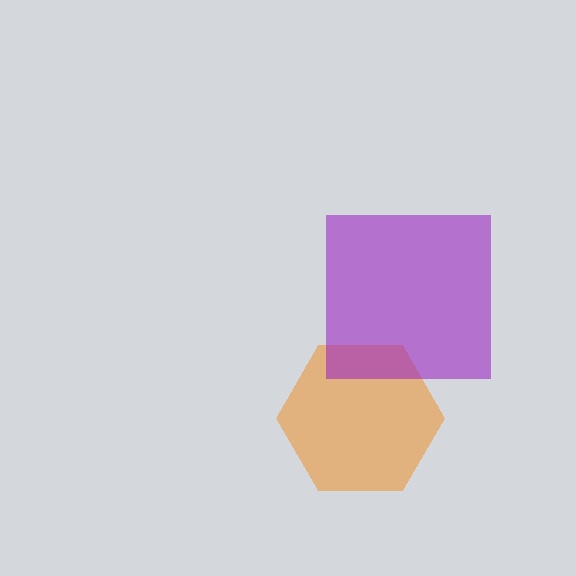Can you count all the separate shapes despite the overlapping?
Yes, there are 2 separate shapes.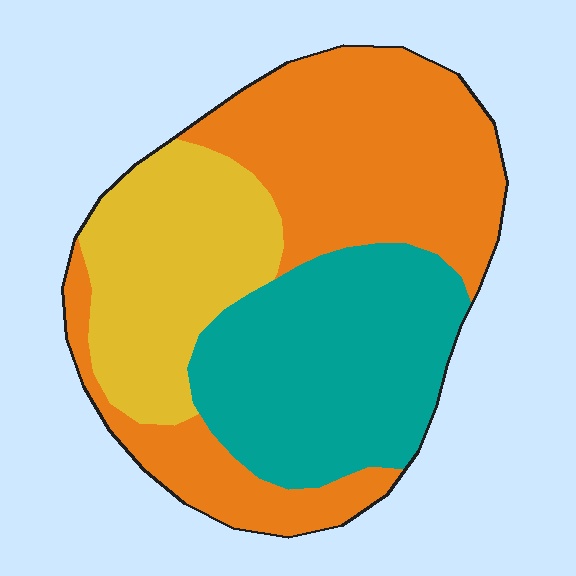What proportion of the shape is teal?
Teal covers around 30% of the shape.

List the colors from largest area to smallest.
From largest to smallest: orange, teal, yellow.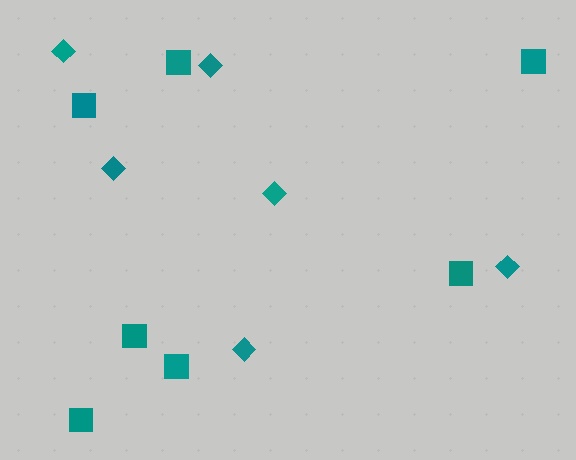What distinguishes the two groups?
There are 2 groups: one group of squares (7) and one group of diamonds (6).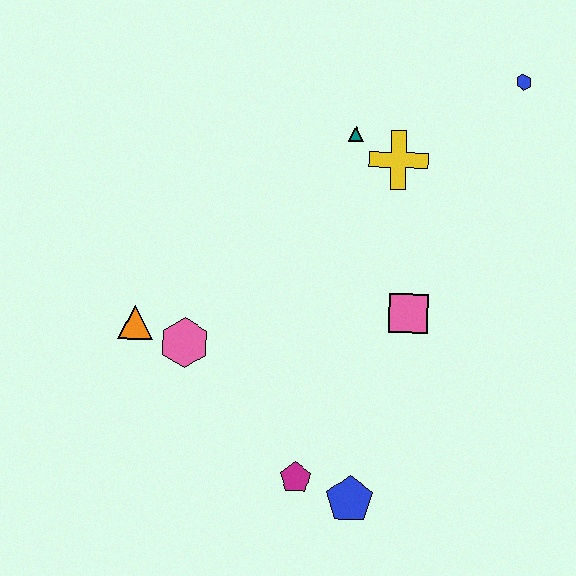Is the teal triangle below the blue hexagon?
Yes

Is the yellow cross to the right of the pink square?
No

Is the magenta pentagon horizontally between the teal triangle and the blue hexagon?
No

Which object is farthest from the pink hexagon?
The blue hexagon is farthest from the pink hexagon.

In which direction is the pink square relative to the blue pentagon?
The pink square is above the blue pentagon.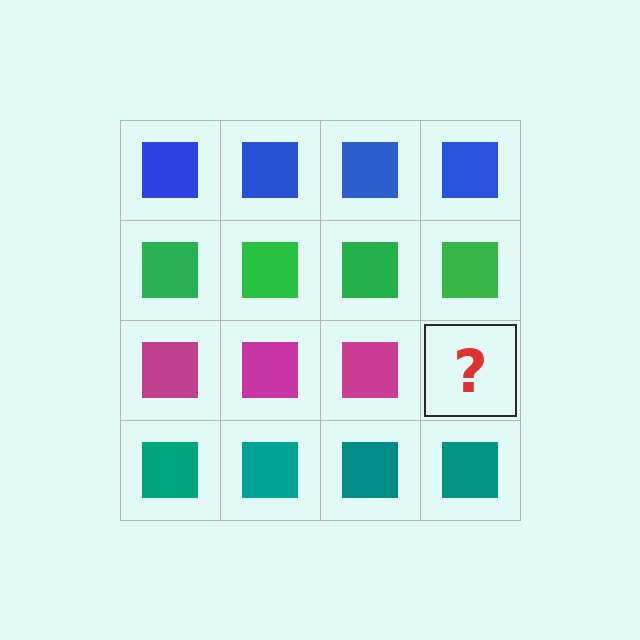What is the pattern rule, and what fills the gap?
The rule is that each row has a consistent color. The gap should be filled with a magenta square.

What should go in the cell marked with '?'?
The missing cell should contain a magenta square.